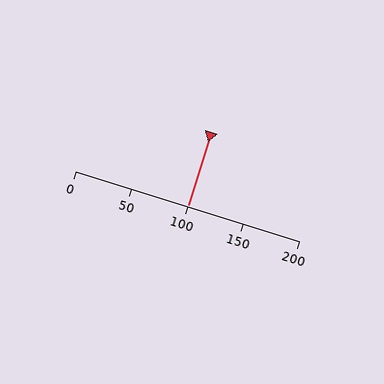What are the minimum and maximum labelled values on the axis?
The axis runs from 0 to 200.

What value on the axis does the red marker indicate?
The marker indicates approximately 100.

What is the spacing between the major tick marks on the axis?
The major ticks are spaced 50 apart.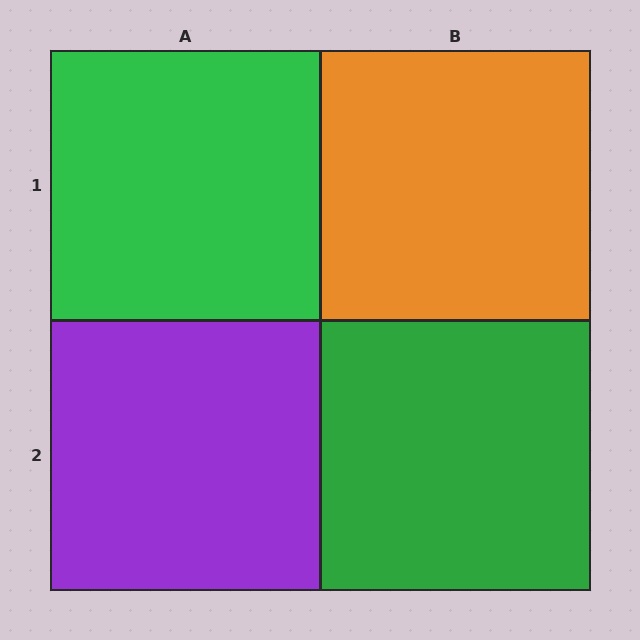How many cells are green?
2 cells are green.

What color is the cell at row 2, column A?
Purple.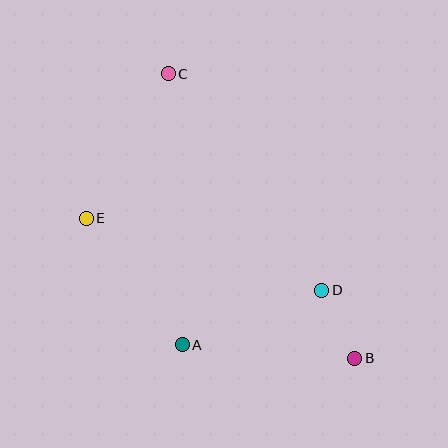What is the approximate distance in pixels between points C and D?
The distance between C and D is approximately 265 pixels.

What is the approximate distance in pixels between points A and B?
The distance between A and B is approximately 173 pixels.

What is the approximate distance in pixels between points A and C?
The distance between A and C is approximately 271 pixels.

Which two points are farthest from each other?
Points B and C are farthest from each other.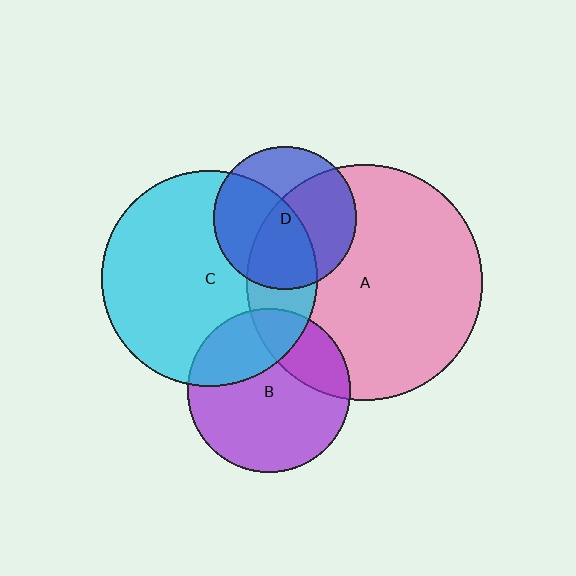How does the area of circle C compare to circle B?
Approximately 1.7 times.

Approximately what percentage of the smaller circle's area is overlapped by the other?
Approximately 30%.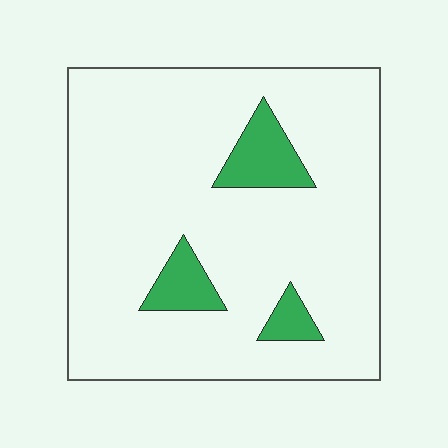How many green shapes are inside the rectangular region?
3.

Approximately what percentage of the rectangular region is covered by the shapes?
Approximately 10%.